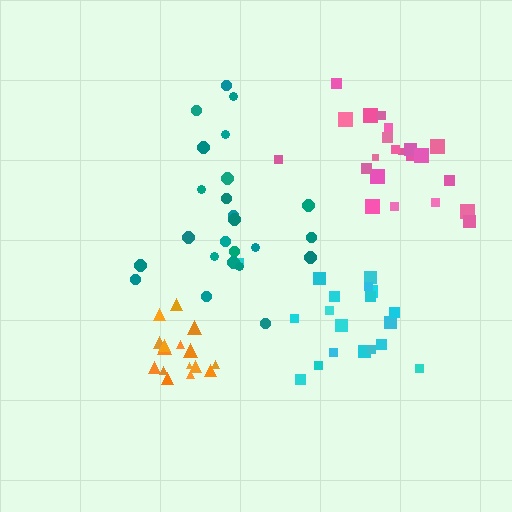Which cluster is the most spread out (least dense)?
Teal.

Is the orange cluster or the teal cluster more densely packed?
Orange.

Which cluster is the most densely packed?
Orange.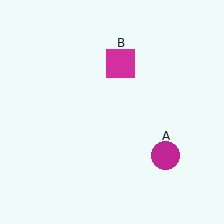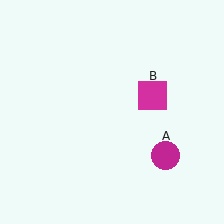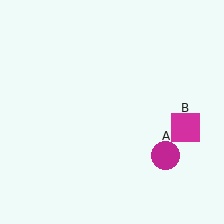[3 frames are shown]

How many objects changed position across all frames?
1 object changed position: magenta square (object B).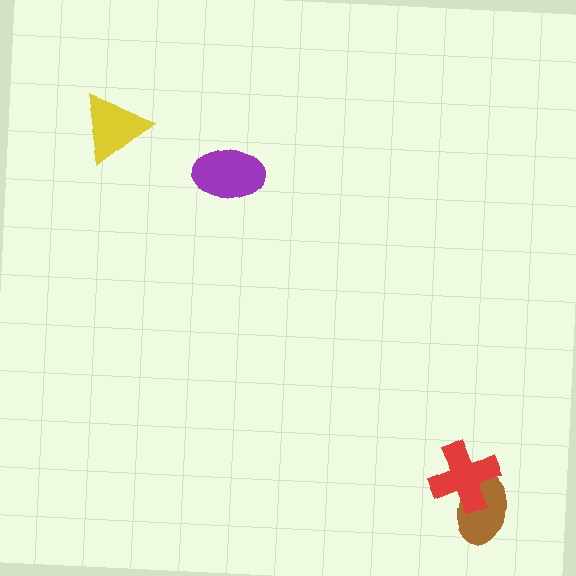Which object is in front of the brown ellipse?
The red cross is in front of the brown ellipse.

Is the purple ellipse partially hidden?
No, no other shape covers it.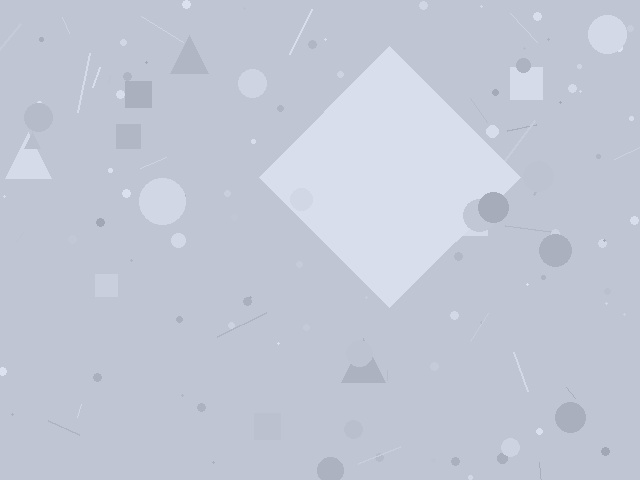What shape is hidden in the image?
A diamond is hidden in the image.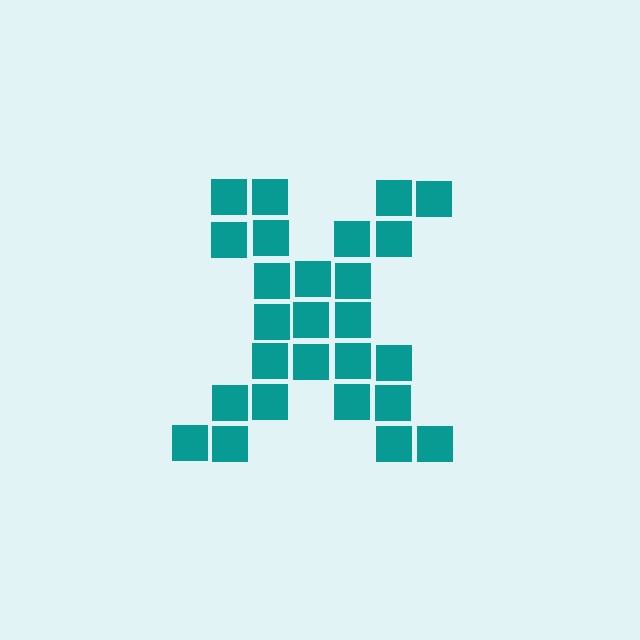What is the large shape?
The large shape is the letter X.